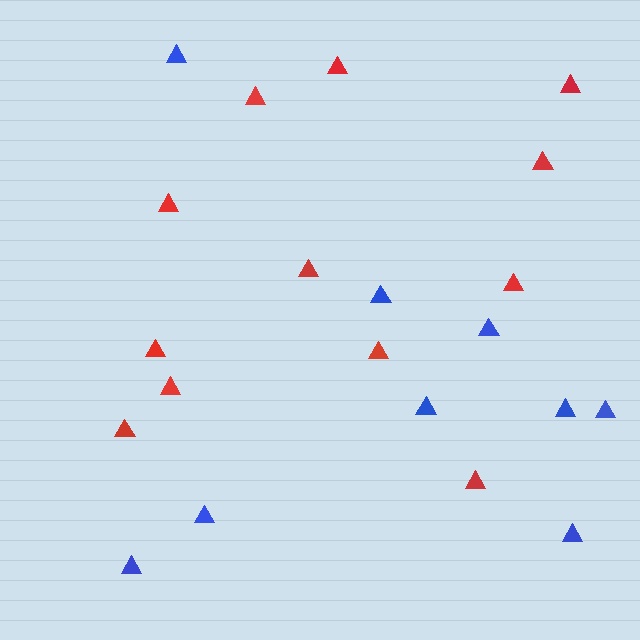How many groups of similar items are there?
There are 2 groups: one group of red triangles (12) and one group of blue triangles (9).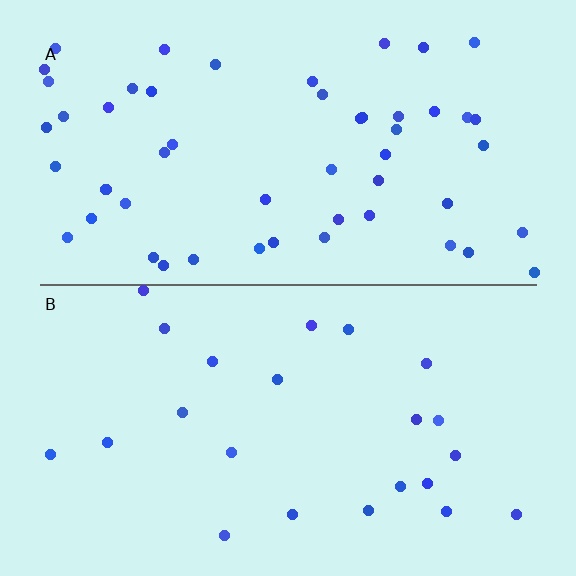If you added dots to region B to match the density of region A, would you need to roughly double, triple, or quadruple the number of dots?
Approximately double.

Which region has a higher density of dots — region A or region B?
A (the top).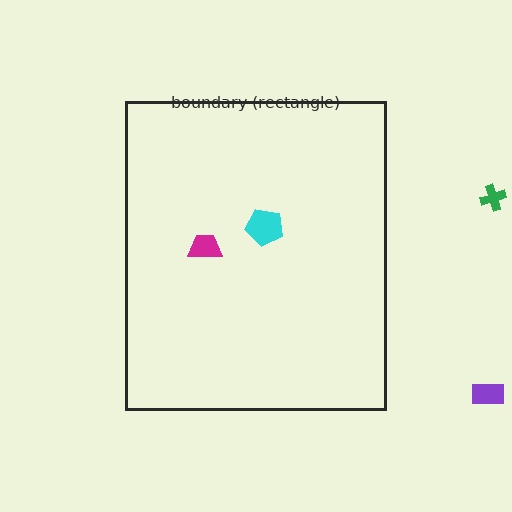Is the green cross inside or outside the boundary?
Outside.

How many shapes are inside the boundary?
2 inside, 2 outside.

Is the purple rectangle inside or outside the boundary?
Outside.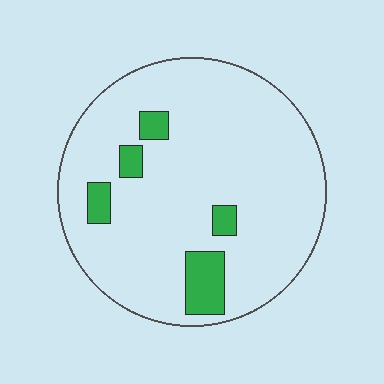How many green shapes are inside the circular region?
5.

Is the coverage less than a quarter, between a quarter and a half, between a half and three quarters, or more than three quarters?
Less than a quarter.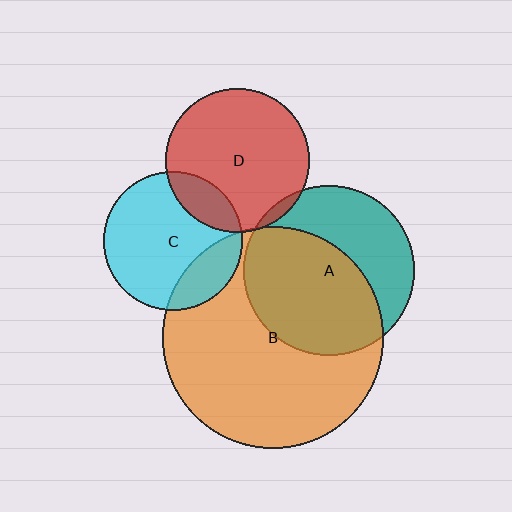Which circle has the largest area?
Circle B (orange).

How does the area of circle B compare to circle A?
Approximately 1.7 times.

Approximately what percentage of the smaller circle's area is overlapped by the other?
Approximately 5%.